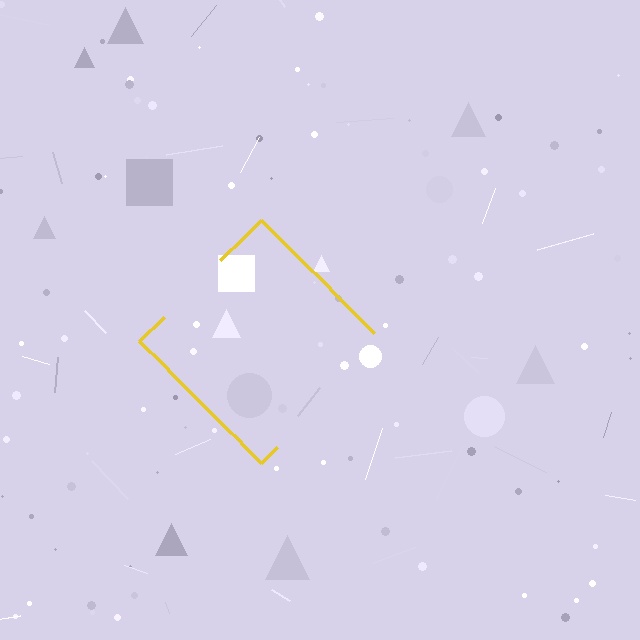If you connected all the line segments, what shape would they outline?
They would outline a diamond.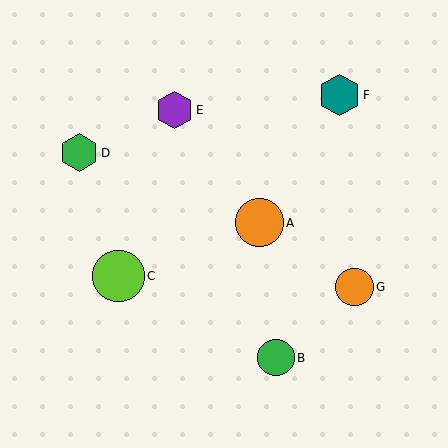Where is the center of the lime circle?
The center of the lime circle is at (119, 276).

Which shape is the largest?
The lime circle (labeled C) is the largest.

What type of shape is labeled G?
Shape G is an orange circle.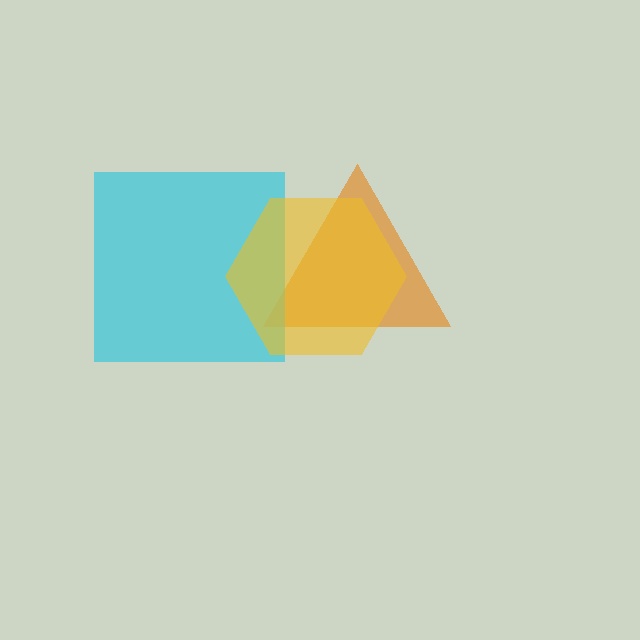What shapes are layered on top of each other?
The layered shapes are: an orange triangle, a cyan square, a yellow hexagon.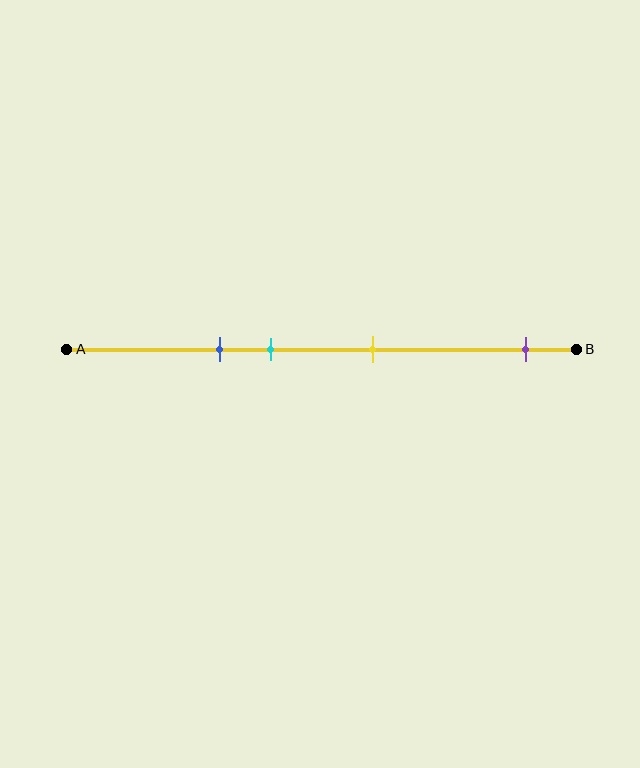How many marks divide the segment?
There are 4 marks dividing the segment.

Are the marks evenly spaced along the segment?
No, the marks are not evenly spaced.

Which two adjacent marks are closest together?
The blue and cyan marks are the closest adjacent pair.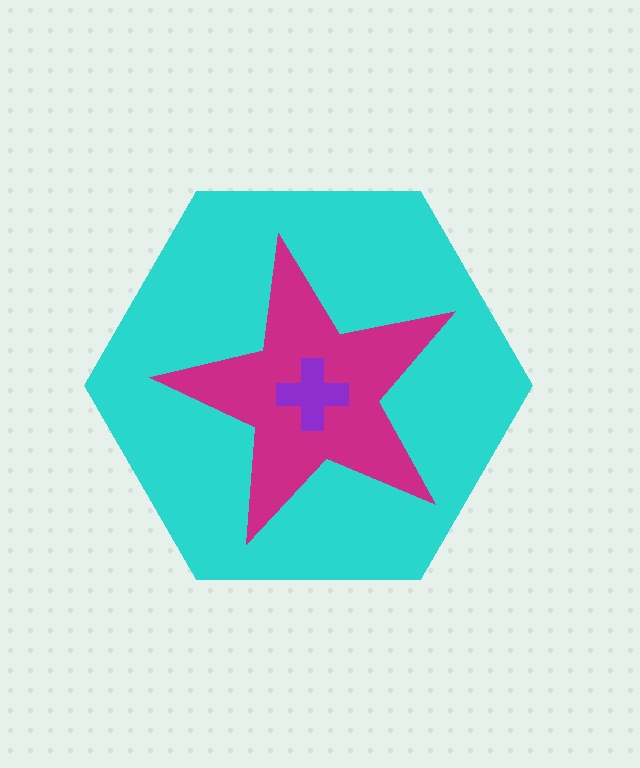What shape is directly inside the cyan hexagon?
The magenta star.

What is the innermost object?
The purple cross.